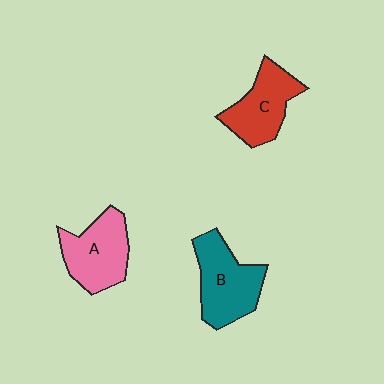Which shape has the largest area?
Shape B (teal).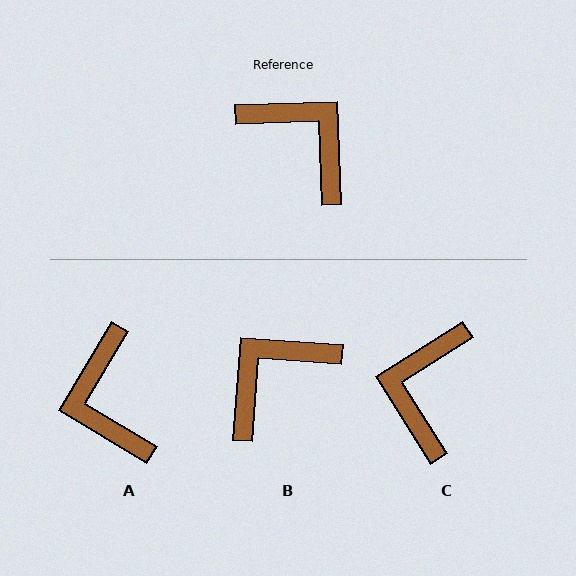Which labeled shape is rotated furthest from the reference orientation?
A, about 147 degrees away.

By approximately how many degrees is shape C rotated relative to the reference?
Approximately 120 degrees counter-clockwise.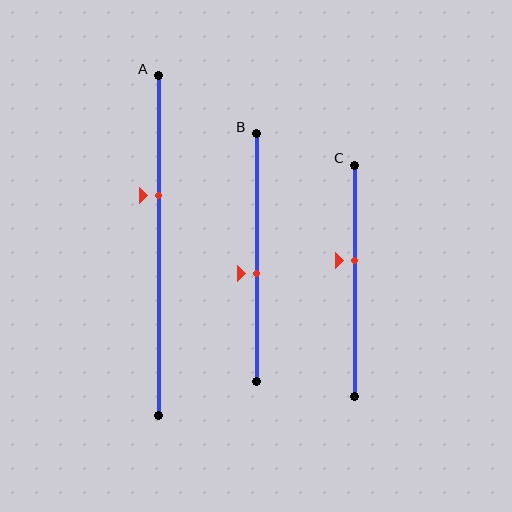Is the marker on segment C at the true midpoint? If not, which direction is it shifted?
No, the marker on segment C is shifted upward by about 9% of the segment length.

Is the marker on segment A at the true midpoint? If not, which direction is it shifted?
No, the marker on segment A is shifted upward by about 15% of the segment length.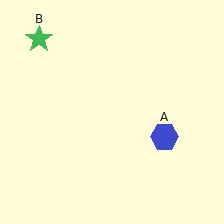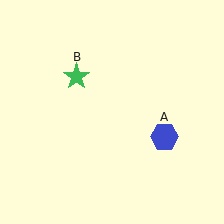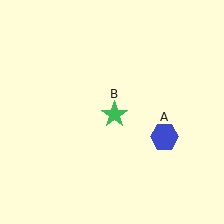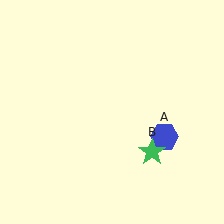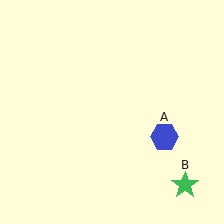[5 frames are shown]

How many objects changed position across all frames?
1 object changed position: green star (object B).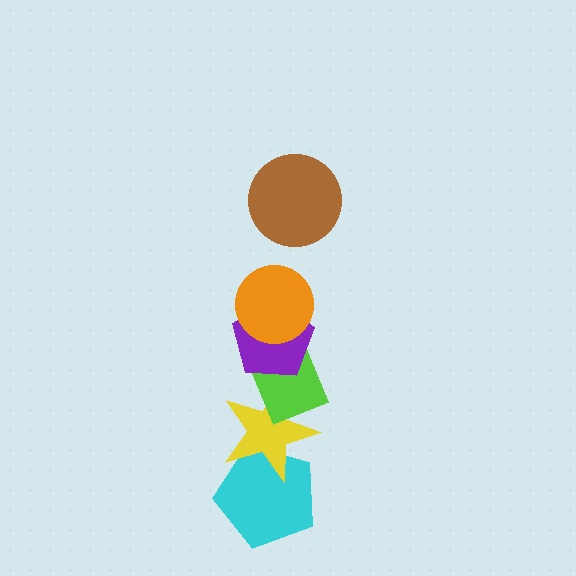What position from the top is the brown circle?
The brown circle is 1st from the top.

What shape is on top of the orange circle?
The brown circle is on top of the orange circle.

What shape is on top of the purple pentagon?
The orange circle is on top of the purple pentagon.